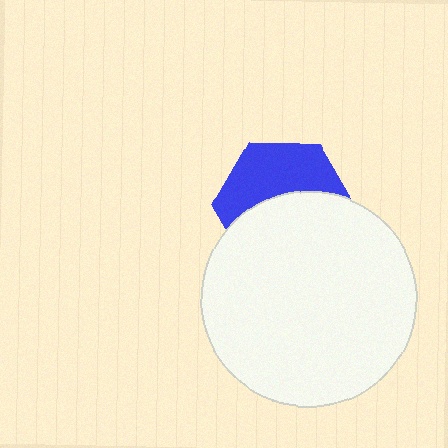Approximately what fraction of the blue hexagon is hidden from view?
Roughly 54% of the blue hexagon is hidden behind the white circle.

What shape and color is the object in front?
The object in front is a white circle.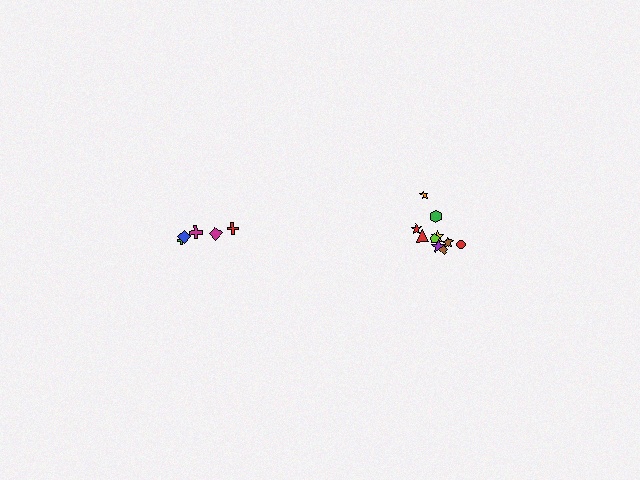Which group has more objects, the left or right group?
The right group.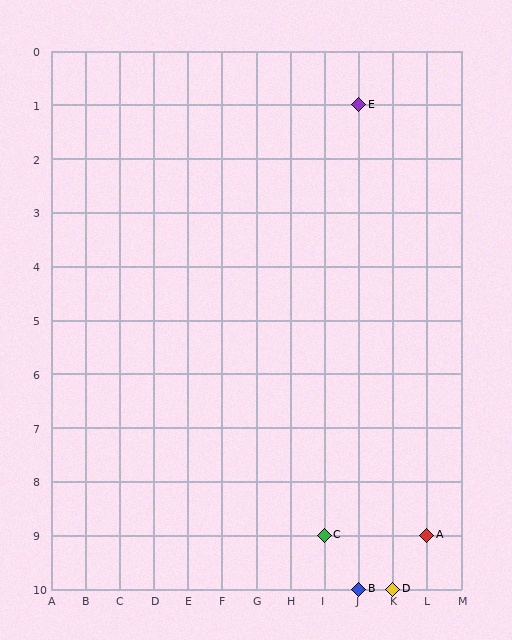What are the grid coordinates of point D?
Point D is at grid coordinates (K, 10).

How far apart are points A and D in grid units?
Points A and D are 1 column and 1 row apart (about 1.4 grid units diagonally).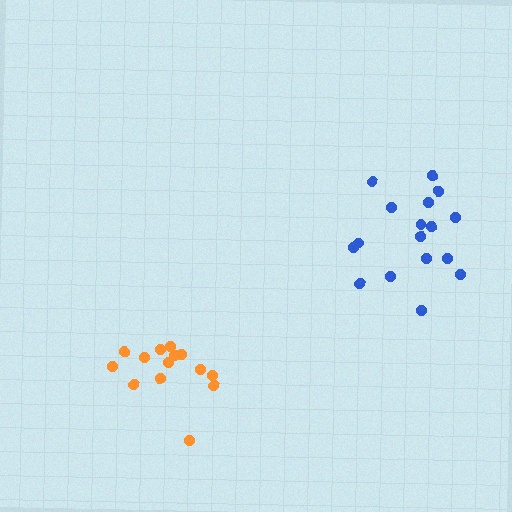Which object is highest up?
The blue cluster is topmost.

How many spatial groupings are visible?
There are 2 spatial groupings.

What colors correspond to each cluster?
The clusters are colored: blue, orange.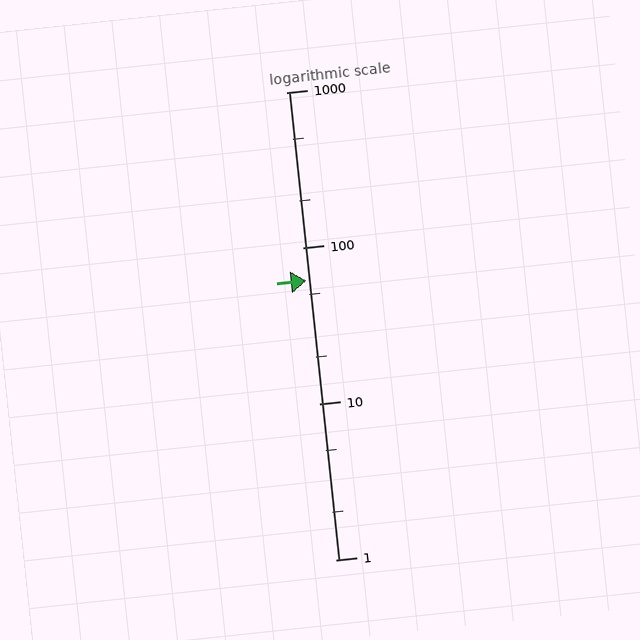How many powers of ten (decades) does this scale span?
The scale spans 3 decades, from 1 to 1000.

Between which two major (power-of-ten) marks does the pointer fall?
The pointer is between 10 and 100.